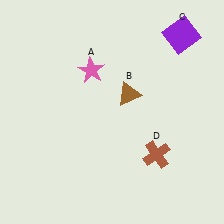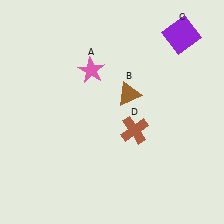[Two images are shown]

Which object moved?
The brown cross (D) moved up.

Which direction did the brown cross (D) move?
The brown cross (D) moved up.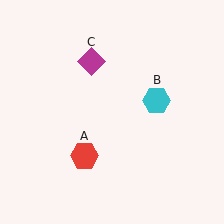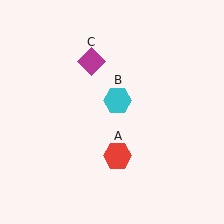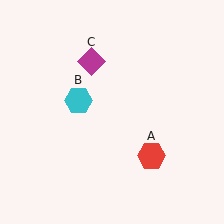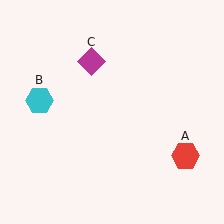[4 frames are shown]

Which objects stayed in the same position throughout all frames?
Magenta diamond (object C) remained stationary.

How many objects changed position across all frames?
2 objects changed position: red hexagon (object A), cyan hexagon (object B).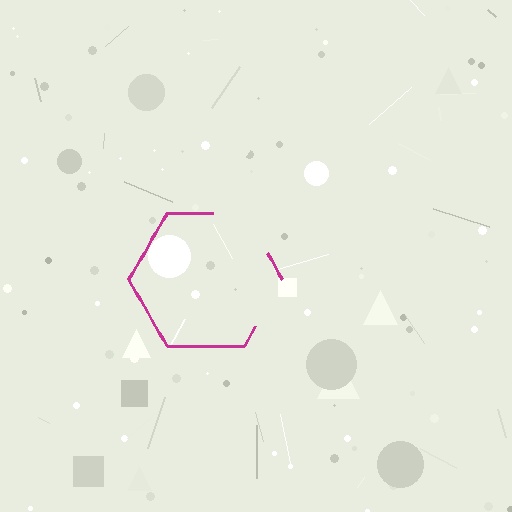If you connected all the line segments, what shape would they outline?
They would outline a hexagon.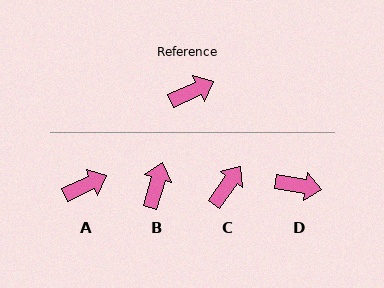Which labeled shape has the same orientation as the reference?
A.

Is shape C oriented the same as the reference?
No, it is off by about 31 degrees.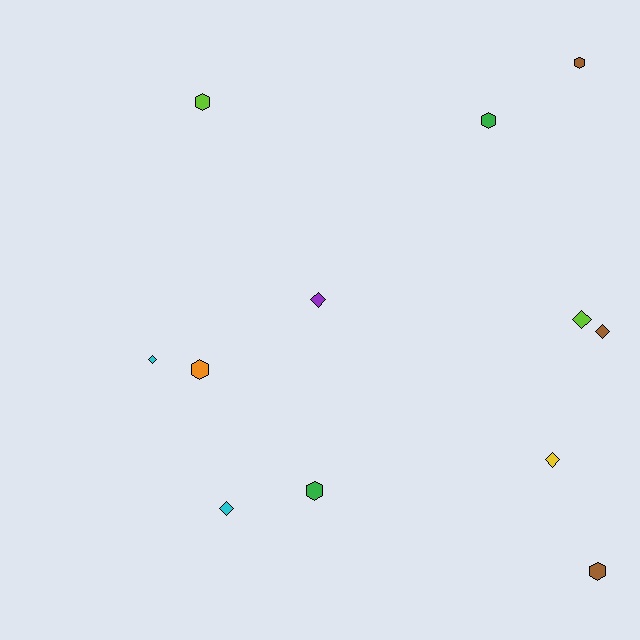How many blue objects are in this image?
There are no blue objects.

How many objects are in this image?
There are 12 objects.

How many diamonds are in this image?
There are 6 diamonds.